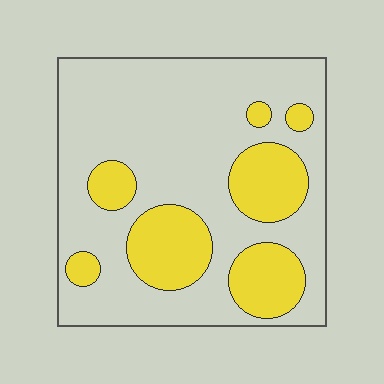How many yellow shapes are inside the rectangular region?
7.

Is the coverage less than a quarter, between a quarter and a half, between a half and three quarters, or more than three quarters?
Between a quarter and a half.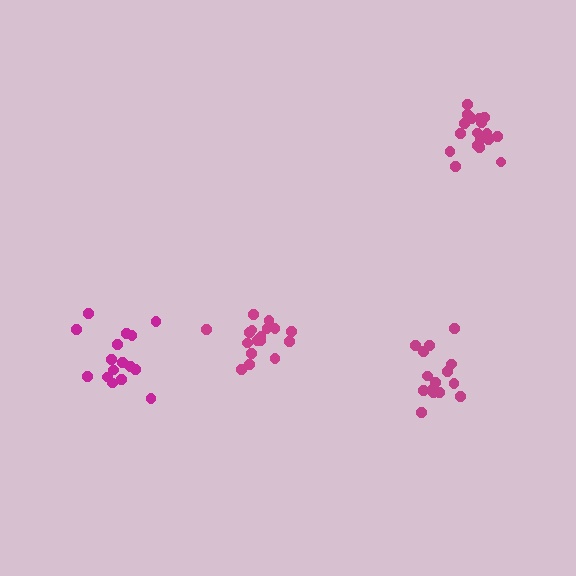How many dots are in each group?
Group 1: 17 dots, Group 2: 19 dots, Group 3: 15 dots, Group 4: 16 dots (67 total).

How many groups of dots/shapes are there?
There are 4 groups.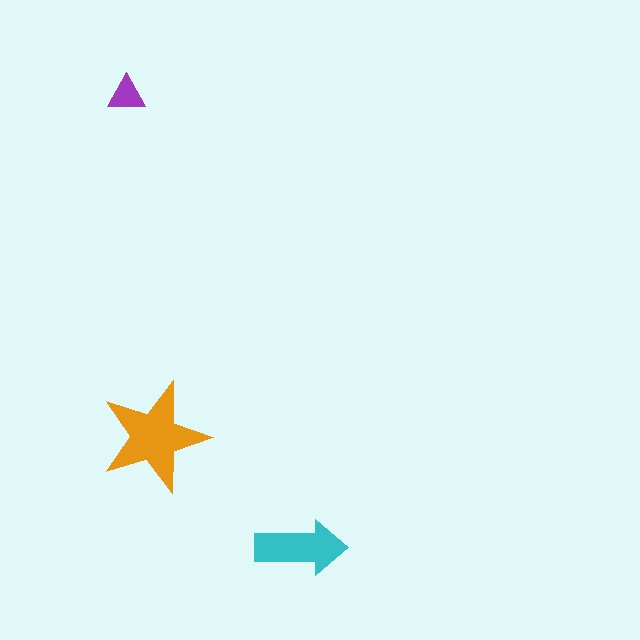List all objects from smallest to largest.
The purple triangle, the cyan arrow, the orange star.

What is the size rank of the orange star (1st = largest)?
1st.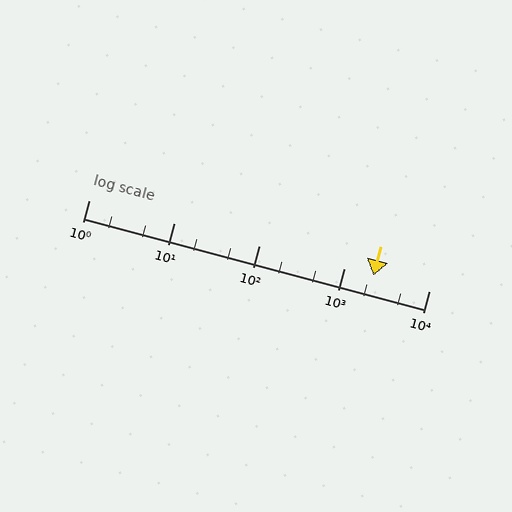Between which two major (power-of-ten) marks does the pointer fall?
The pointer is between 1000 and 10000.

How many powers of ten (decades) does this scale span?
The scale spans 4 decades, from 1 to 10000.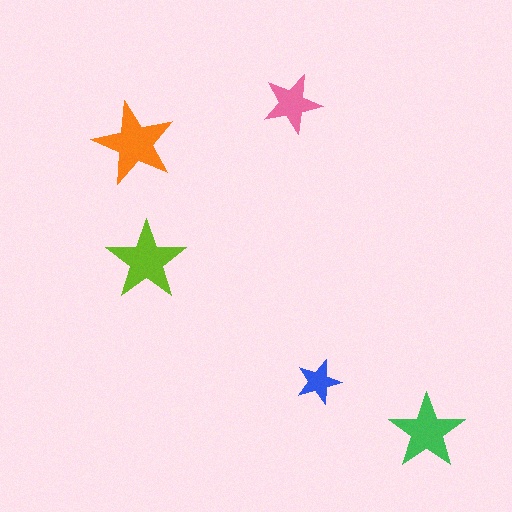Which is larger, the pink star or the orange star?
The orange one.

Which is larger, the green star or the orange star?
The orange one.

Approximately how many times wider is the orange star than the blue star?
About 2 times wider.